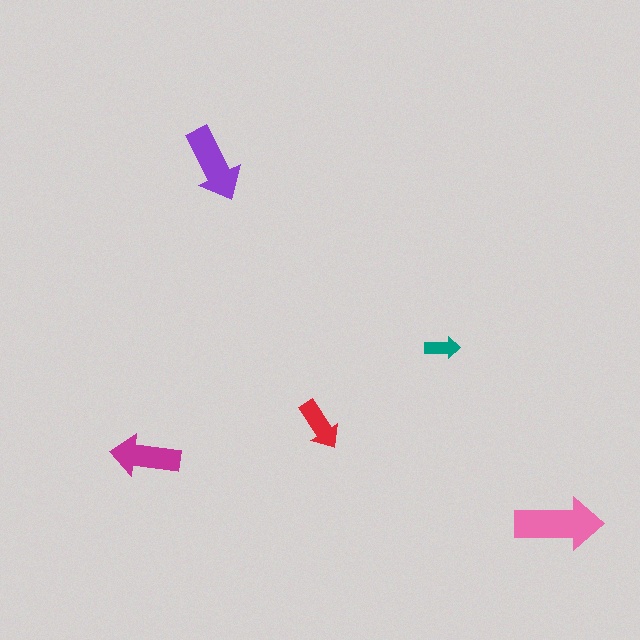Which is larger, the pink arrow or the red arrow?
The pink one.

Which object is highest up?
The purple arrow is topmost.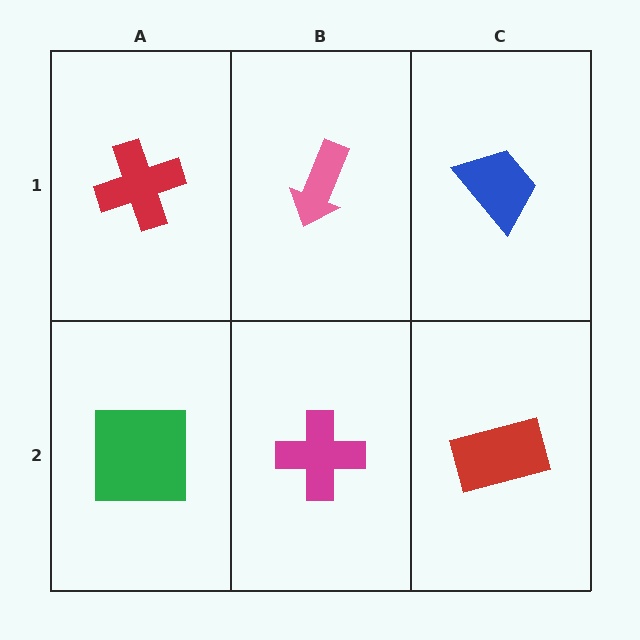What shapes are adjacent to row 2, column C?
A blue trapezoid (row 1, column C), a magenta cross (row 2, column B).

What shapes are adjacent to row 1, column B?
A magenta cross (row 2, column B), a red cross (row 1, column A), a blue trapezoid (row 1, column C).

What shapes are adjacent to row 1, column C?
A red rectangle (row 2, column C), a pink arrow (row 1, column B).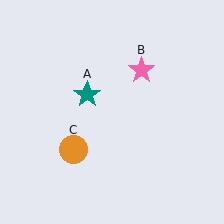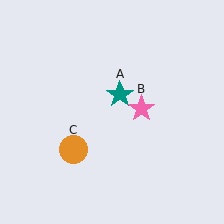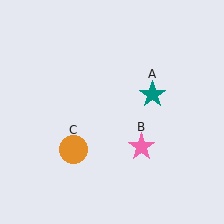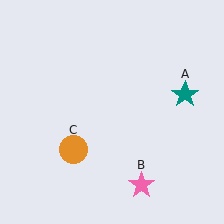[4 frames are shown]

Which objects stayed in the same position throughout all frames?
Orange circle (object C) remained stationary.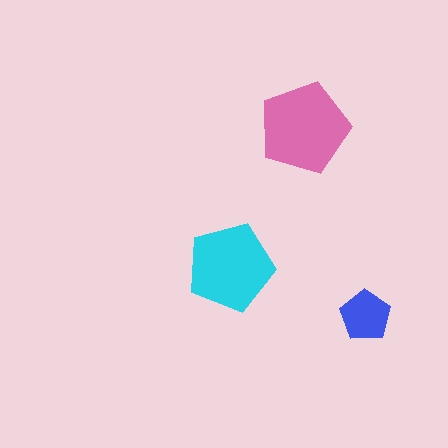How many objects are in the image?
There are 3 objects in the image.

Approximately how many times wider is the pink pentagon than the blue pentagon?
About 2 times wider.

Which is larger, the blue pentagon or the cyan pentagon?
The cyan one.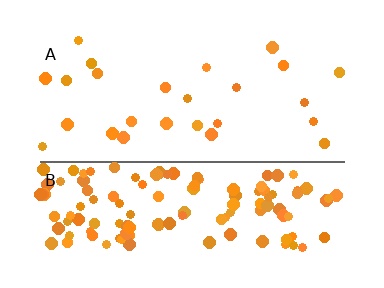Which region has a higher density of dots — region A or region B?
B (the bottom).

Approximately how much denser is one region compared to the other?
Approximately 5.4× — region B over region A.